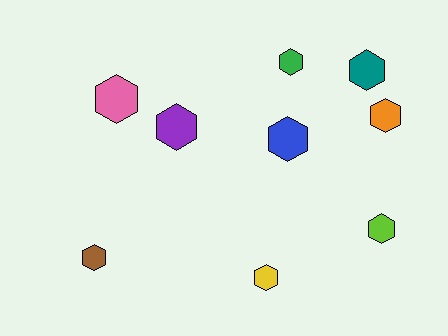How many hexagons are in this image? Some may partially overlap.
There are 9 hexagons.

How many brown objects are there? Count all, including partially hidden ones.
There is 1 brown object.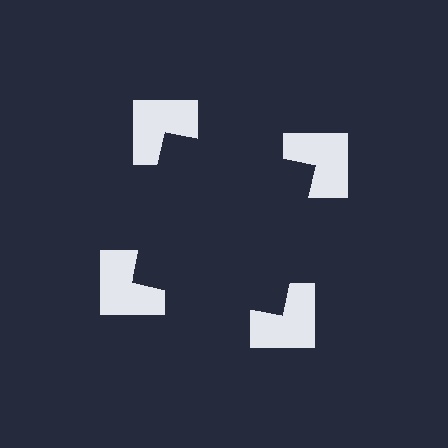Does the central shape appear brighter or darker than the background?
It typically appears slightly darker than the background, even though no actual brightness change is drawn.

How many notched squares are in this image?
There are 4 — one at each vertex of the illusory square.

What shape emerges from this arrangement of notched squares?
An illusory square — its edges are inferred from the aligned wedge cuts in the notched squares, not physically drawn.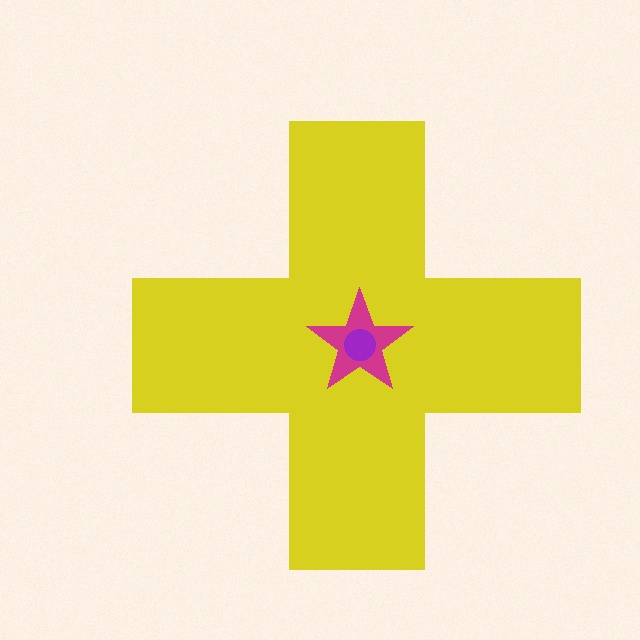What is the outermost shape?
The yellow cross.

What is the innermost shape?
The purple circle.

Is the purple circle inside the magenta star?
Yes.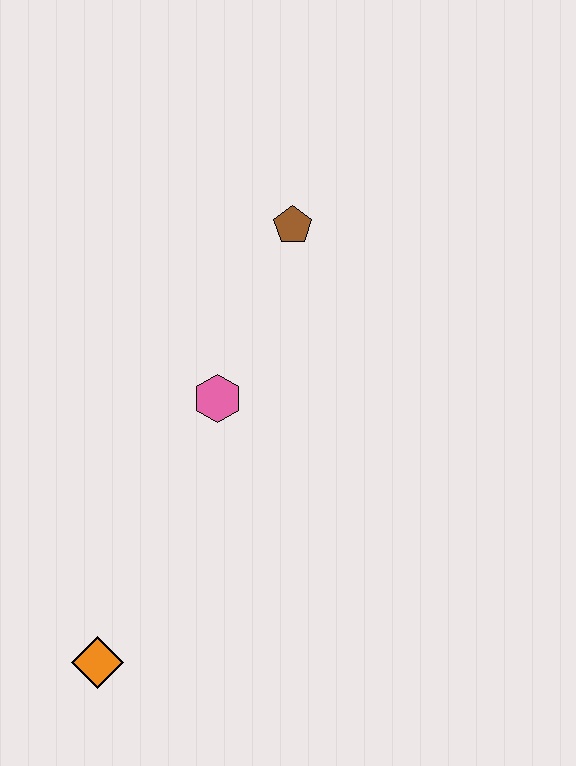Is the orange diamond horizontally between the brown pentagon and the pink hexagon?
No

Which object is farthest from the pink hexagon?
The orange diamond is farthest from the pink hexagon.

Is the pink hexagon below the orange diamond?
No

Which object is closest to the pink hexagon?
The brown pentagon is closest to the pink hexagon.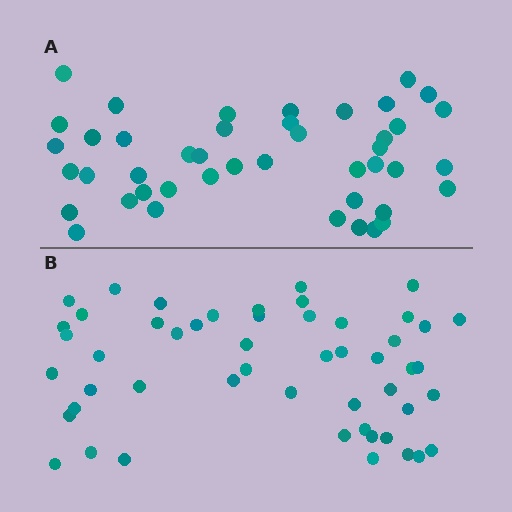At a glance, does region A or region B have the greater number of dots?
Region B (the bottom region) has more dots.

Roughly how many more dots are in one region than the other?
Region B has roughly 8 or so more dots than region A.